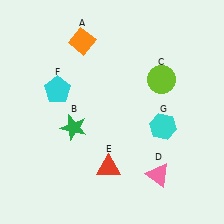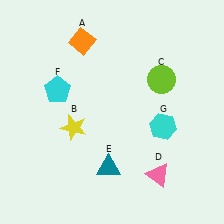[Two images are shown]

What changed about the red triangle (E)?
In Image 1, E is red. In Image 2, it changed to teal.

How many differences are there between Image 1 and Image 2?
There are 2 differences between the two images.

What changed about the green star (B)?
In Image 1, B is green. In Image 2, it changed to yellow.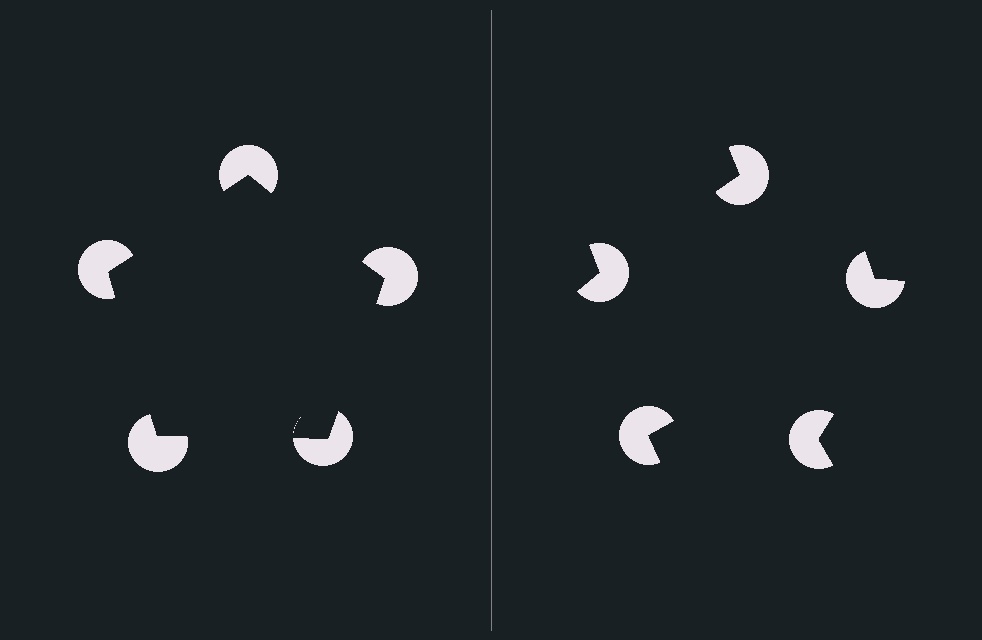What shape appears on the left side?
An illusory pentagon.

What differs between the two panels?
The pac-man discs are positioned identically on both sides; only the wedge orientations differ. On the left they align to a pentagon; on the right they are misaligned.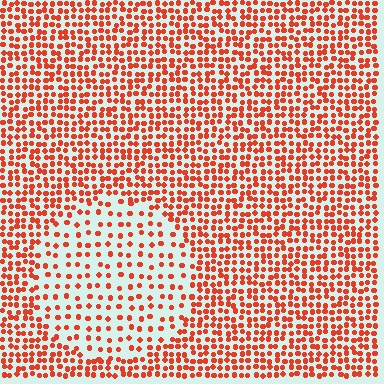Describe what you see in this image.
The image contains small red elements arranged at two different densities. A circle-shaped region is visible where the elements are less densely packed than the surrounding area.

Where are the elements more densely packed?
The elements are more densely packed outside the circle boundary.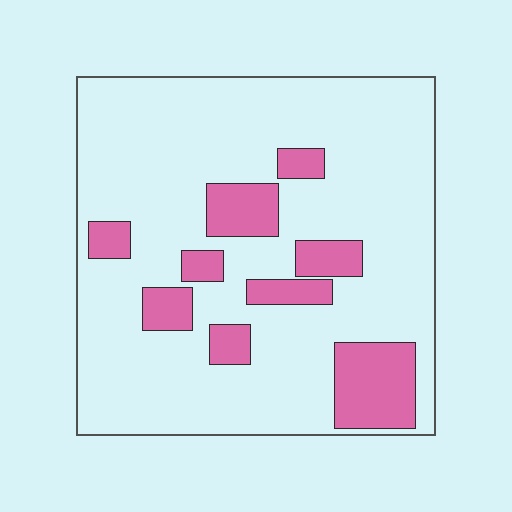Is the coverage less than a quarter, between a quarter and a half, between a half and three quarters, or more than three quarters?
Less than a quarter.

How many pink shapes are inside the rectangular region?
9.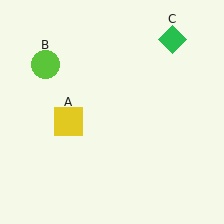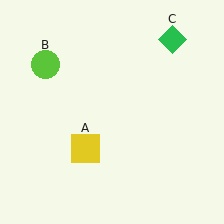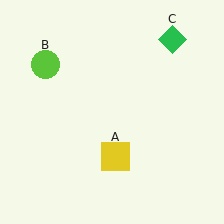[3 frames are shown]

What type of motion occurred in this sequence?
The yellow square (object A) rotated counterclockwise around the center of the scene.